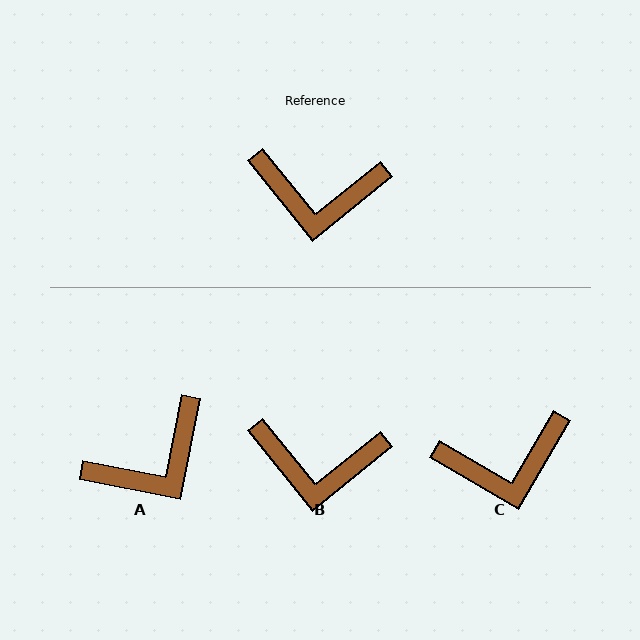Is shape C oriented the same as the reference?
No, it is off by about 21 degrees.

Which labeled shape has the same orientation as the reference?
B.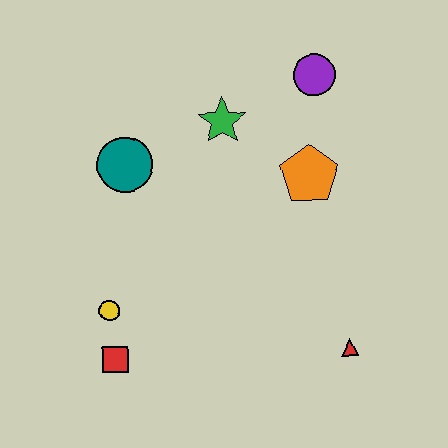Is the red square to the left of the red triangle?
Yes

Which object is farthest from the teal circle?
The red triangle is farthest from the teal circle.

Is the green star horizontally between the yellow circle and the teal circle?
No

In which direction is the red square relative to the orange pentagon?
The red square is to the left of the orange pentagon.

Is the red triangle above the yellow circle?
No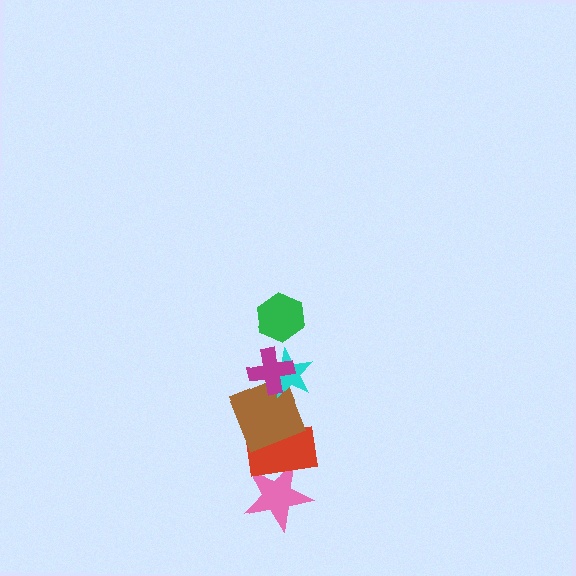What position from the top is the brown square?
The brown square is 4th from the top.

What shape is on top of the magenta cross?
The green hexagon is on top of the magenta cross.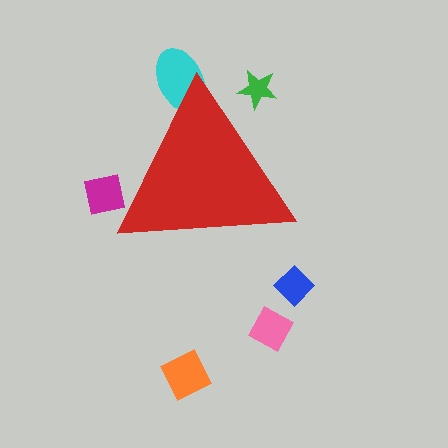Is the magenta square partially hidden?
Yes, the magenta square is partially hidden behind the red triangle.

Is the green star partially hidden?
Yes, the green star is partially hidden behind the red triangle.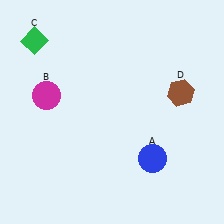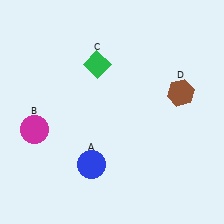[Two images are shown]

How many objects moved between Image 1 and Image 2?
3 objects moved between the two images.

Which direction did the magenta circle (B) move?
The magenta circle (B) moved down.